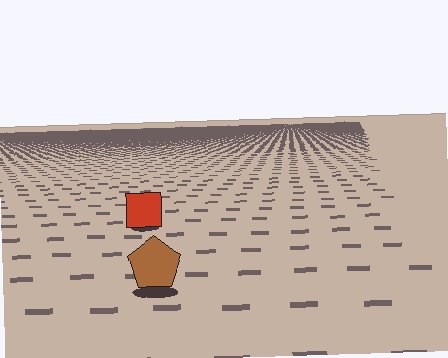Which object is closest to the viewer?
The brown pentagon is closest. The texture marks near it are larger and more spread out.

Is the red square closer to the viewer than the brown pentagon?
No. The brown pentagon is closer — you can tell from the texture gradient: the ground texture is coarser near it.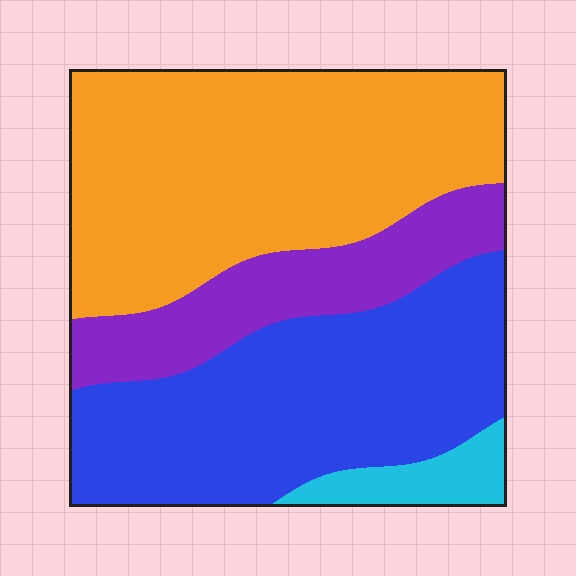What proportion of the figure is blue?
Blue takes up between a third and a half of the figure.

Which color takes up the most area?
Orange, at roughly 40%.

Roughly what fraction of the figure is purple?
Purple takes up about one sixth (1/6) of the figure.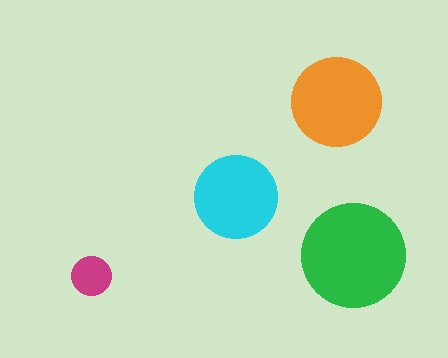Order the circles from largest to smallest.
the green one, the orange one, the cyan one, the magenta one.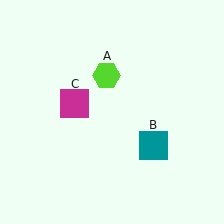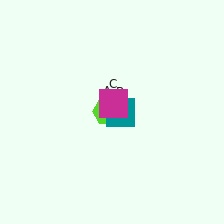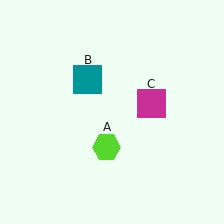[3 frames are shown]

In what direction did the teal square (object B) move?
The teal square (object B) moved up and to the left.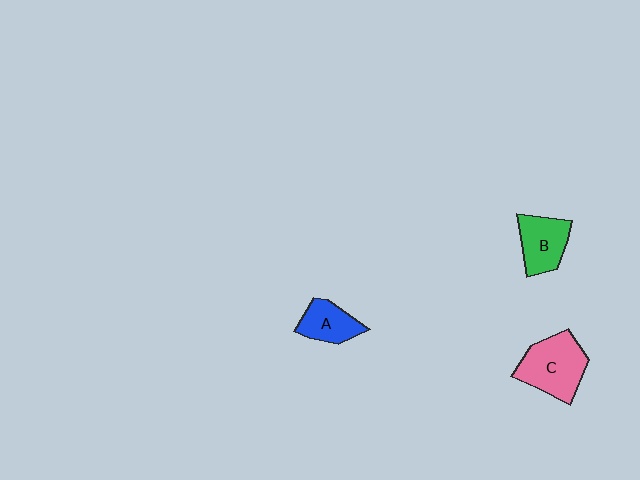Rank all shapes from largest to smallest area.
From largest to smallest: C (pink), B (green), A (blue).